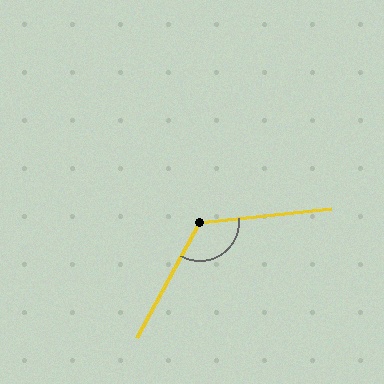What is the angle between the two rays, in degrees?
Approximately 125 degrees.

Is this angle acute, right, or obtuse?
It is obtuse.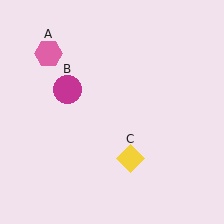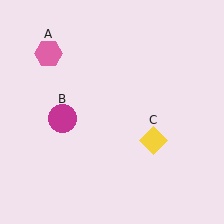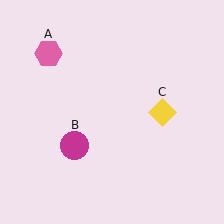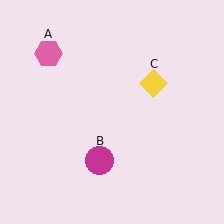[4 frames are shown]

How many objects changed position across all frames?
2 objects changed position: magenta circle (object B), yellow diamond (object C).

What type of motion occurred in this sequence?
The magenta circle (object B), yellow diamond (object C) rotated counterclockwise around the center of the scene.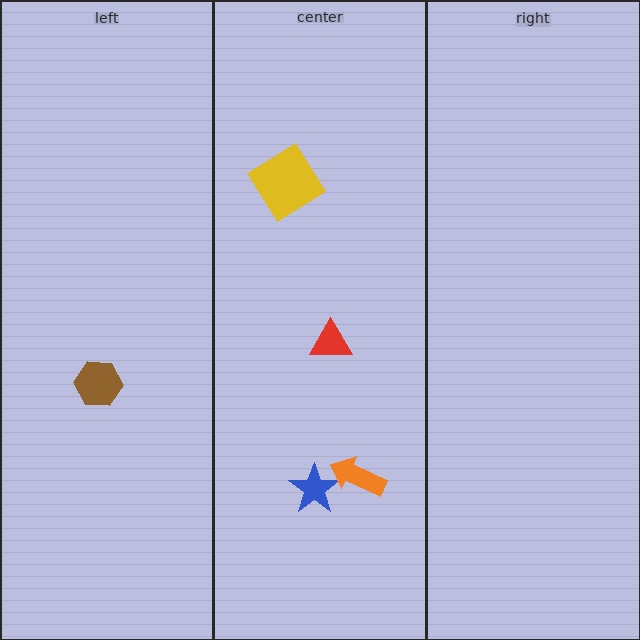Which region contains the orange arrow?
The center region.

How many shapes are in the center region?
4.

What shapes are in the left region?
The brown hexagon.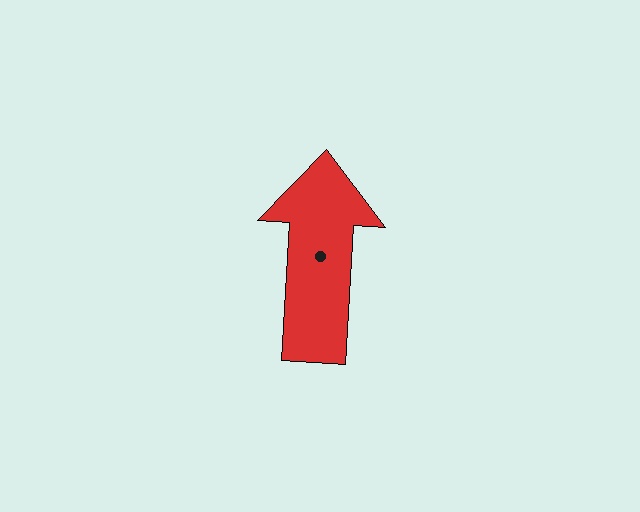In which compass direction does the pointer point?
North.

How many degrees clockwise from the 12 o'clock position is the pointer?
Approximately 3 degrees.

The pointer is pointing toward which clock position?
Roughly 12 o'clock.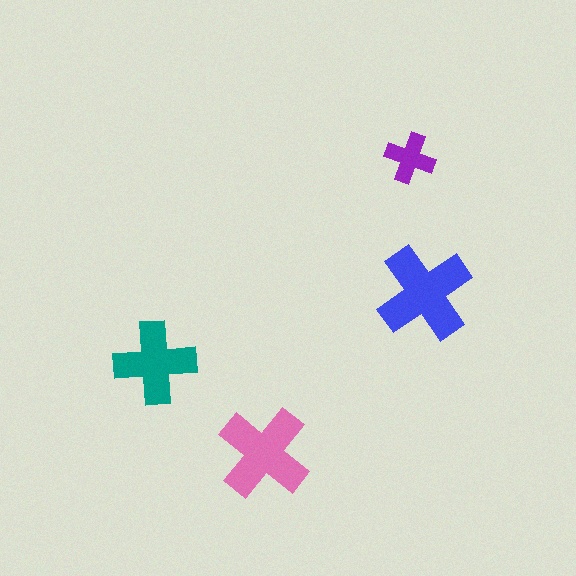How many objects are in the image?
There are 4 objects in the image.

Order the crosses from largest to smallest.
the blue one, the pink one, the teal one, the purple one.